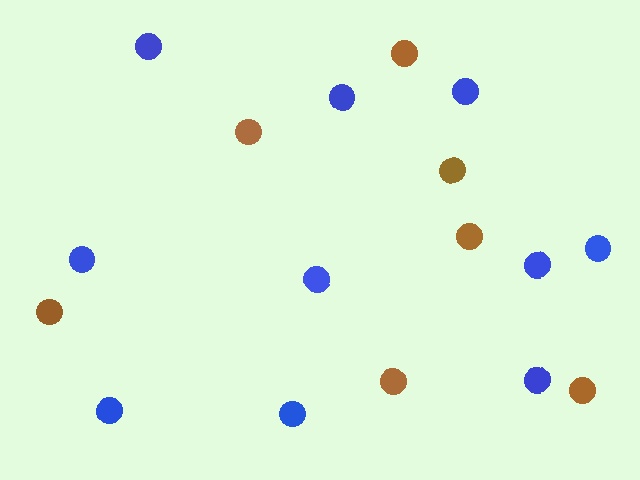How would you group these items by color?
There are 2 groups: one group of blue circles (10) and one group of brown circles (7).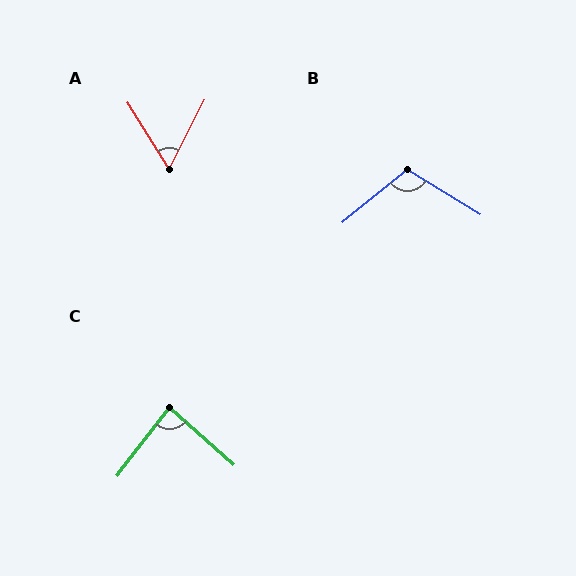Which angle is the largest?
B, at approximately 109 degrees.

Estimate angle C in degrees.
Approximately 86 degrees.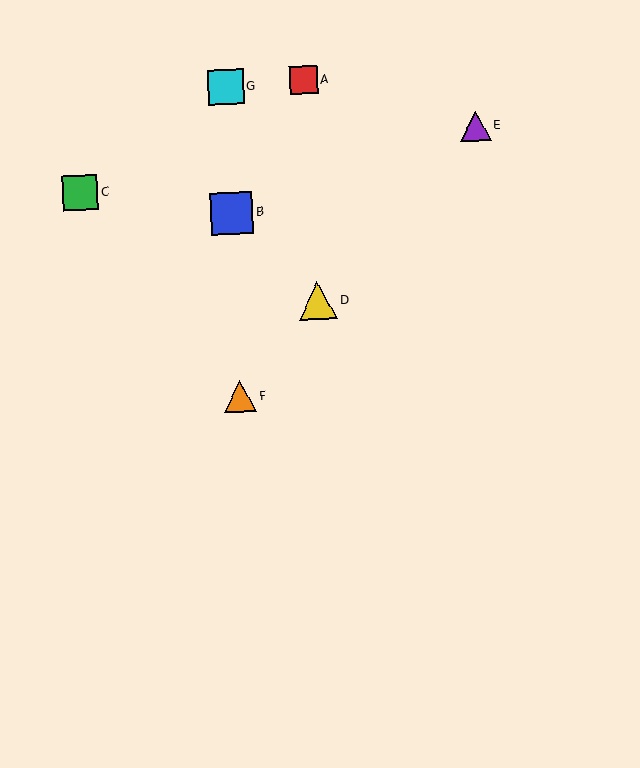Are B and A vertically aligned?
No, B is at x≈232 and A is at x≈304.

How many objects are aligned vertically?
3 objects (B, F, G) are aligned vertically.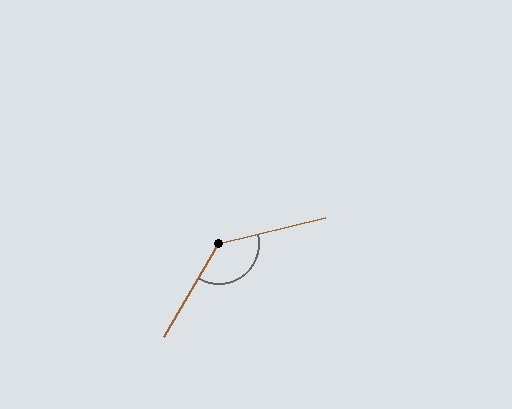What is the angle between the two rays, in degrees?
Approximately 134 degrees.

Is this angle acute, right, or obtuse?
It is obtuse.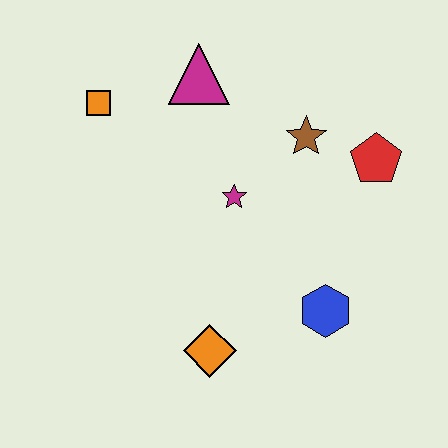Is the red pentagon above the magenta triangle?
No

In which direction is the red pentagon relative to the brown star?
The red pentagon is to the right of the brown star.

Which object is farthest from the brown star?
The orange diamond is farthest from the brown star.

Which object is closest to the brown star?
The red pentagon is closest to the brown star.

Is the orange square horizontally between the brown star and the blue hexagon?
No